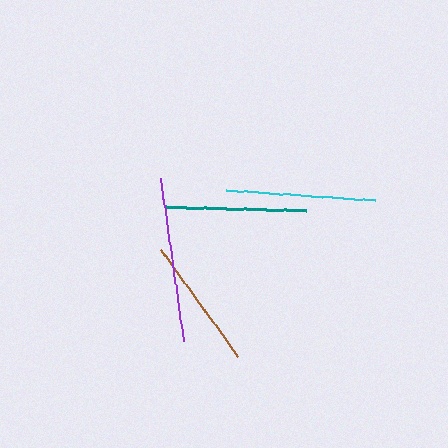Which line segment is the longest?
The purple line is the longest at approximately 165 pixels.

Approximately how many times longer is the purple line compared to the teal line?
The purple line is approximately 1.2 times the length of the teal line.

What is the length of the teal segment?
The teal segment is approximately 140 pixels long.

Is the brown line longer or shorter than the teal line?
The teal line is longer than the brown line.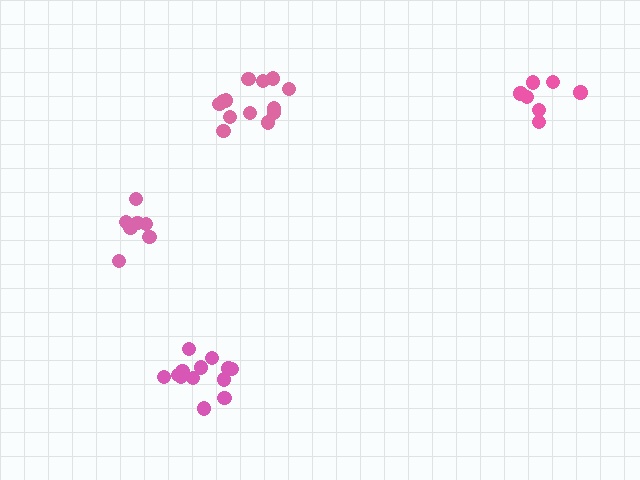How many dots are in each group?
Group 1: 13 dots, Group 2: 7 dots, Group 3: 7 dots, Group 4: 13 dots (40 total).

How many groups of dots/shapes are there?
There are 4 groups.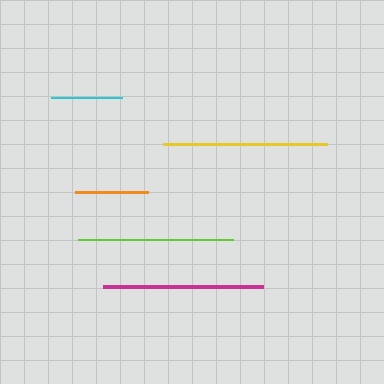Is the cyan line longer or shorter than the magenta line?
The magenta line is longer than the cyan line.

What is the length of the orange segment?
The orange segment is approximately 73 pixels long.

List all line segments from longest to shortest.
From longest to shortest: yellow, magenta, lime, orange, cyan.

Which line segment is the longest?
The yellow line is the longest at approximately 164 pixels.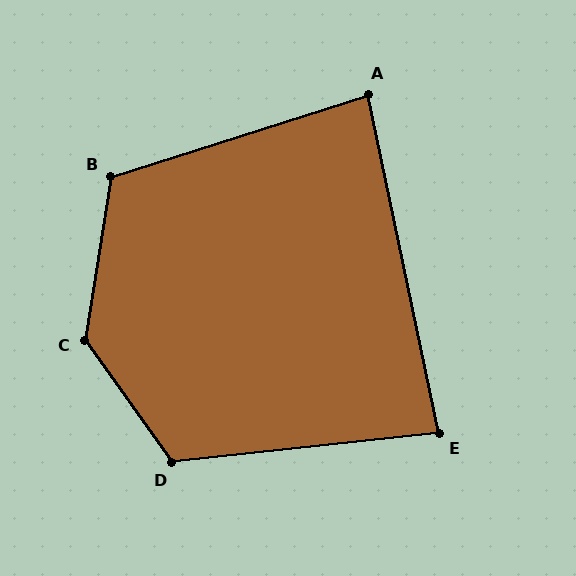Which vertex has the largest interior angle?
C, at approximately 136 degrees.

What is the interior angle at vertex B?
Approximately 117 degrees (obtuse).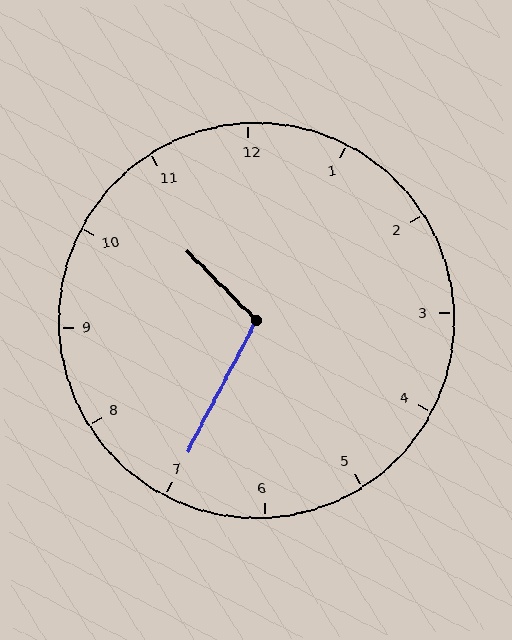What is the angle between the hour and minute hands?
Approximately 108 degrees.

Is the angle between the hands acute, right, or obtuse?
It is obtuse.